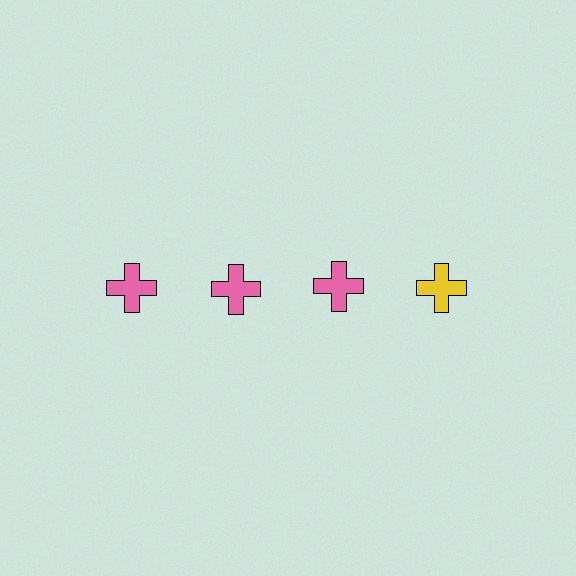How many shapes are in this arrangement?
There are 4 shapes arranged in a grid pattern.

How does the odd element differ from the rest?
It has a different color: yellow instead of pink.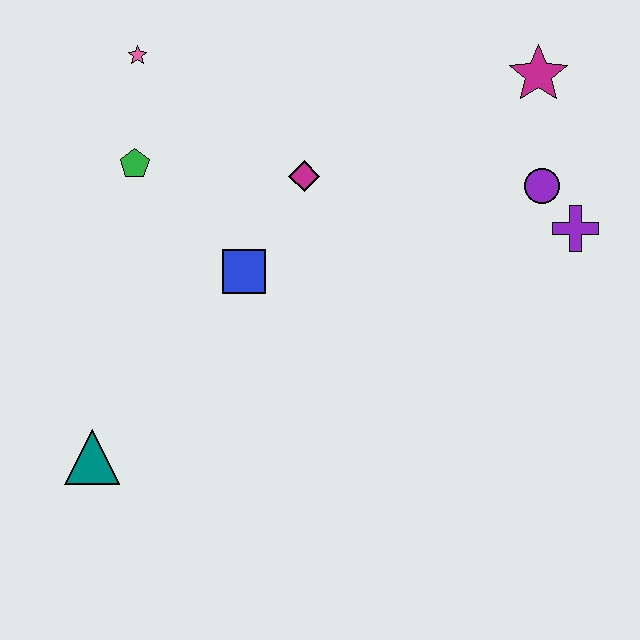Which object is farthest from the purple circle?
The teal triangle is farthest from the purple circle.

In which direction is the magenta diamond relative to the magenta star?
The magenta diamond is to the left of the magenta star.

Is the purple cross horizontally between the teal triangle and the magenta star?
No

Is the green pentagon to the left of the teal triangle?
No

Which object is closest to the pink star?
The green pentagon is closest to the pink star.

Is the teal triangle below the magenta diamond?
Yes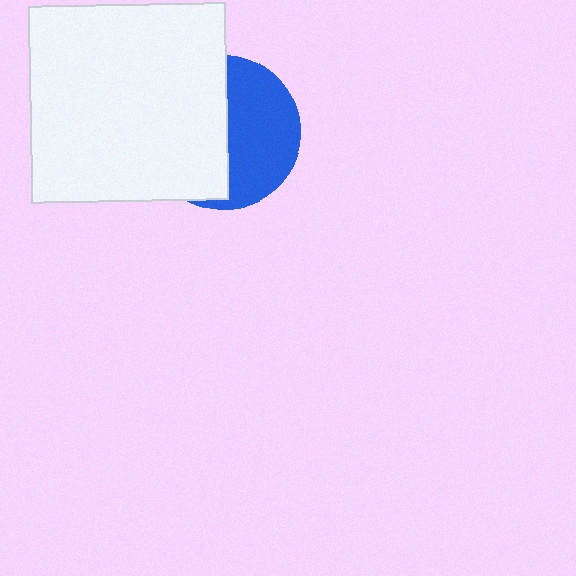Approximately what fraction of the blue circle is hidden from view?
Roughly 53% of the blue circle is hidden behind the white square.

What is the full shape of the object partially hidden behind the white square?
The partially hidden object is a blue circle.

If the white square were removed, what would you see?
You would see the complete blue circle.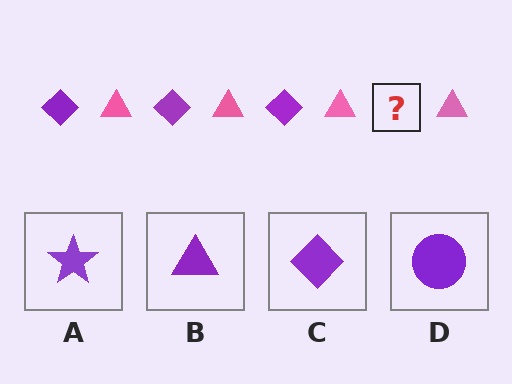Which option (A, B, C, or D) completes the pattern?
C.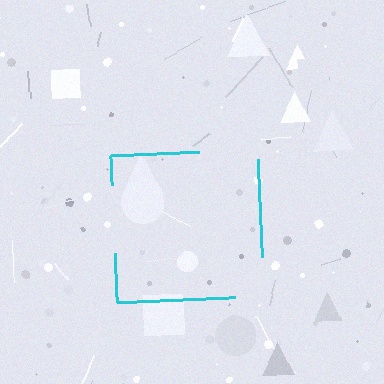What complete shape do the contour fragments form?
The contour fragments form a square.